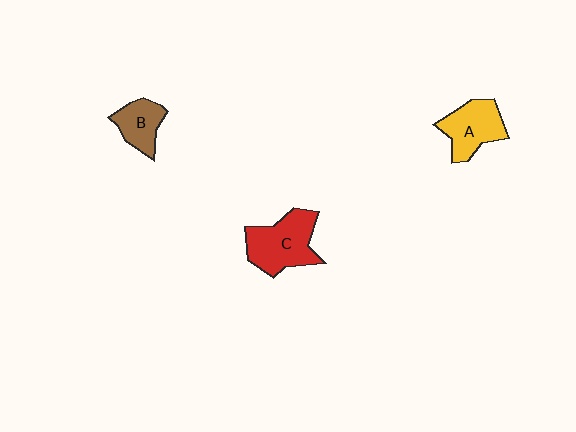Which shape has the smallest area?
Shape B (brown).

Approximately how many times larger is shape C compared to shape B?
Approximately 1.7 times.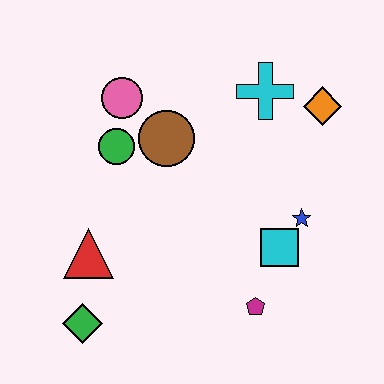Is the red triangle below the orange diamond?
Yes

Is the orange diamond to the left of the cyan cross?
No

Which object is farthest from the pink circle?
The magenta pentagon is farthest from the pink circle.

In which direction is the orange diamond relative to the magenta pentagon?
The orange diamond is above the magenta pentagon.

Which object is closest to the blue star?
The cyan square is closest to the blue star.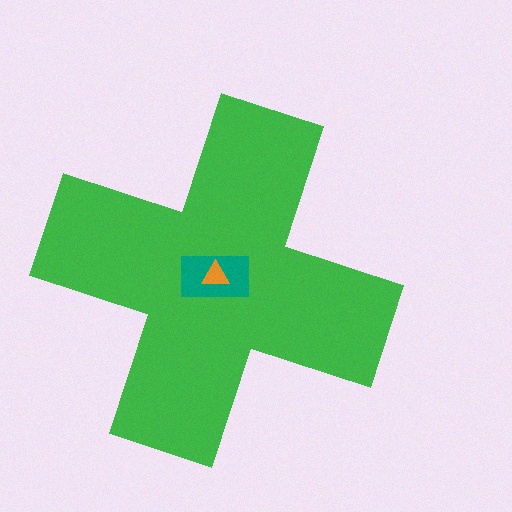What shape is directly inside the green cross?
The teal rectangle.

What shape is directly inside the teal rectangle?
The orange triangle.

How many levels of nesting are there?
3.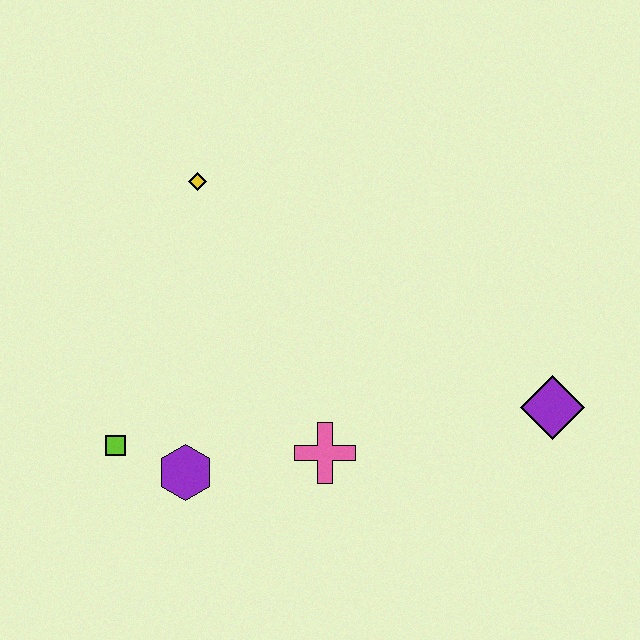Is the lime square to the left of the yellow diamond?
Yes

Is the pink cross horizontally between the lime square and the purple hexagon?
No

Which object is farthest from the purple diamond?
The lime square is farthest from the purple diamond.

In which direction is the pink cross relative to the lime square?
The pink cross is to the right of the lime square.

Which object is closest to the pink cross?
The purple hexagon is closest to the pink cross.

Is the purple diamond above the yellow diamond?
No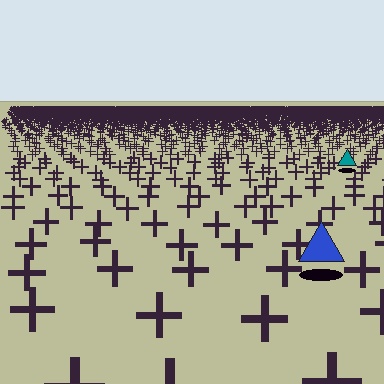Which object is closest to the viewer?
The blue triangle is closest. The texture marks near it are larger and more spread out.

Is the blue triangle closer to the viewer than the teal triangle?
Yes. The blue triangle is closer — you can tell from the texture gradient: the ground texture is coarser near it.